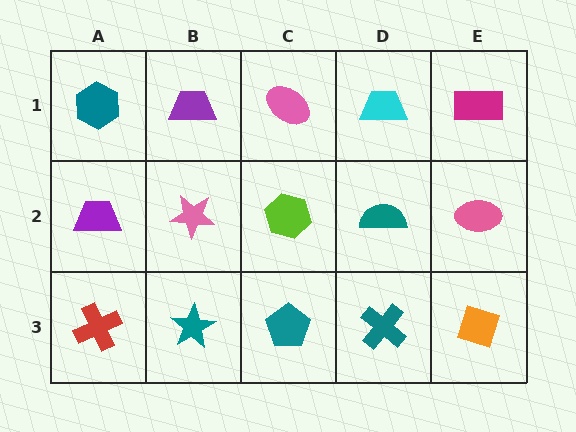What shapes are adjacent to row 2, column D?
A cyan trapezoid (row 1, column D), a teal cross (row 3, column D), a lime hexagon (row 2, column C), a pink ellipse (row 2, column E).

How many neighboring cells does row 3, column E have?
2.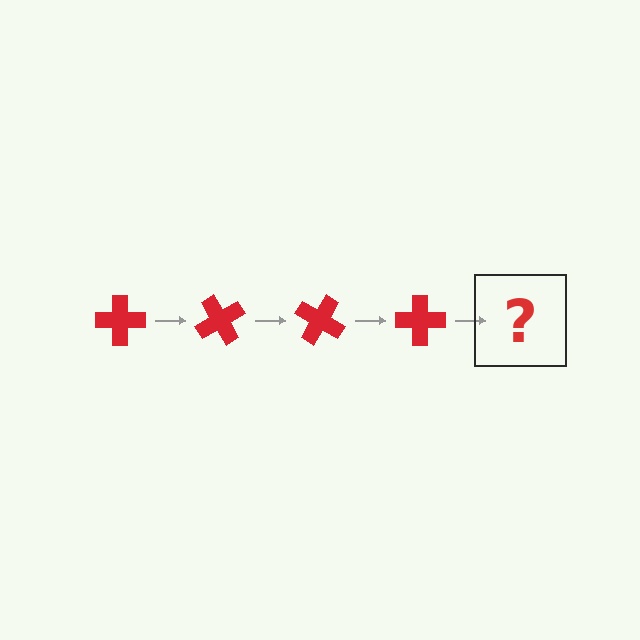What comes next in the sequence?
The next element should be a red cross rotated 240 degrees.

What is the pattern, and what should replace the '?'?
The pattern is that the cross rotates 60 degrees each step. The '?' should be a red cross rotated 240 degrees.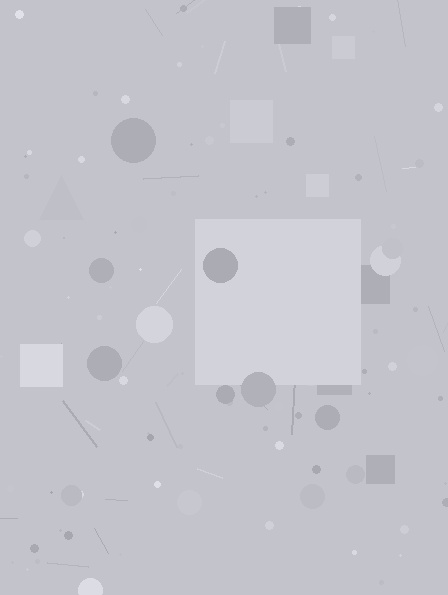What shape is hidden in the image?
A square is hidden in the image.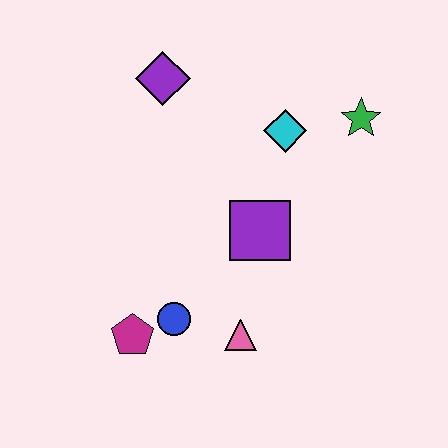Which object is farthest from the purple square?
The purple diamond is farthest from the purple square.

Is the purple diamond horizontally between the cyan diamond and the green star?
No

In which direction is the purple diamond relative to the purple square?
The purple diamond is above the purple square.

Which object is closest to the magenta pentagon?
The blue circle is closest to the magenta pentagon.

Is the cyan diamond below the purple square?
No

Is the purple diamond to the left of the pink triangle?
Yes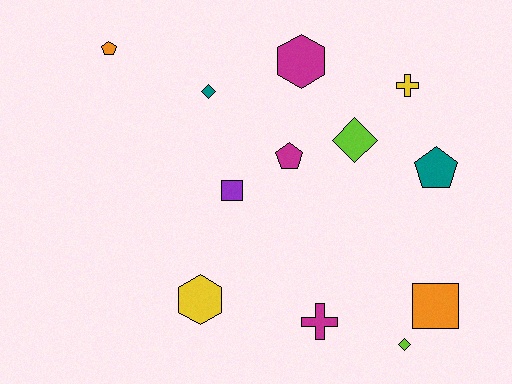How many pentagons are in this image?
There are 3 pentagons.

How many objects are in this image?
There are 12 objects.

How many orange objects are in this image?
There are 2 orange objects.